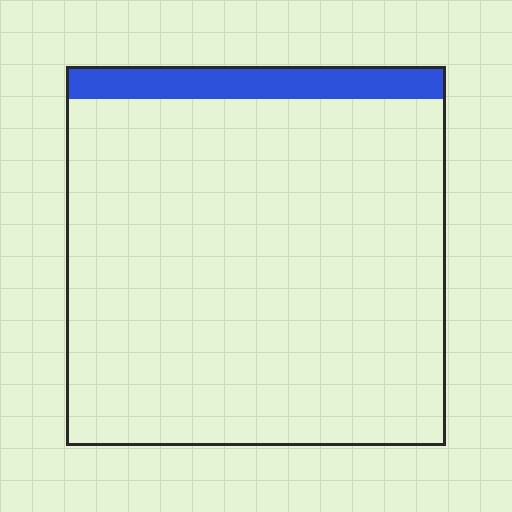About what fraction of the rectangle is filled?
About one tenth (1/10).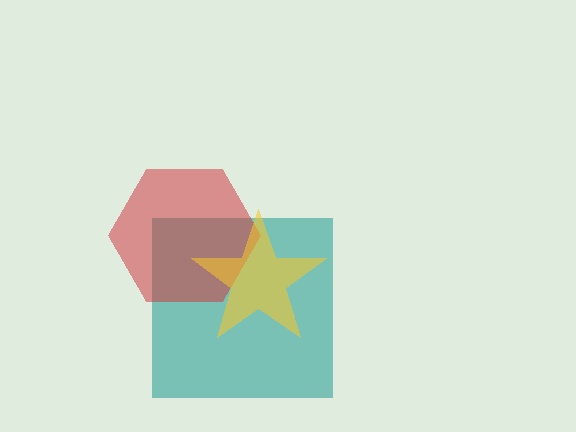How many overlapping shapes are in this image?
There are 3 overlapping shapes in the image.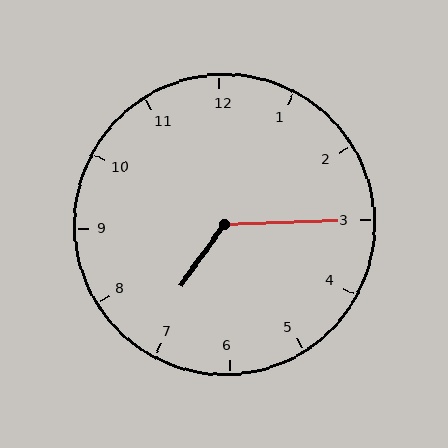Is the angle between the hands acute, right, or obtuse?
It is obtuse.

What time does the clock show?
7:15.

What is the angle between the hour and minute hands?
Approximately 128 degrees.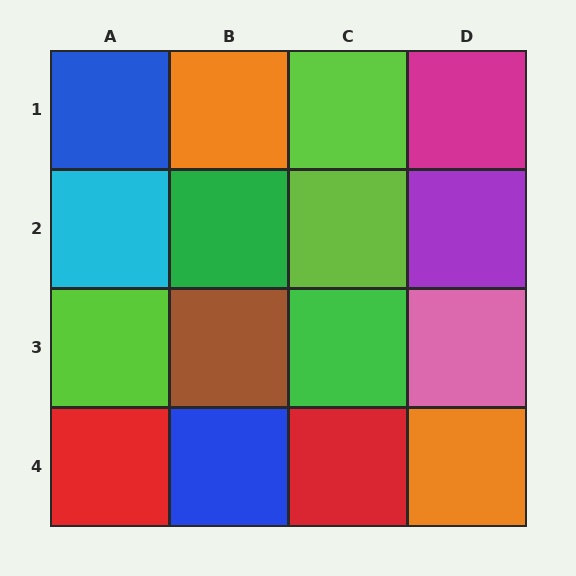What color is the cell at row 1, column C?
Lime.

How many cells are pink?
1 cell is pink.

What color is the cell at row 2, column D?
Purple.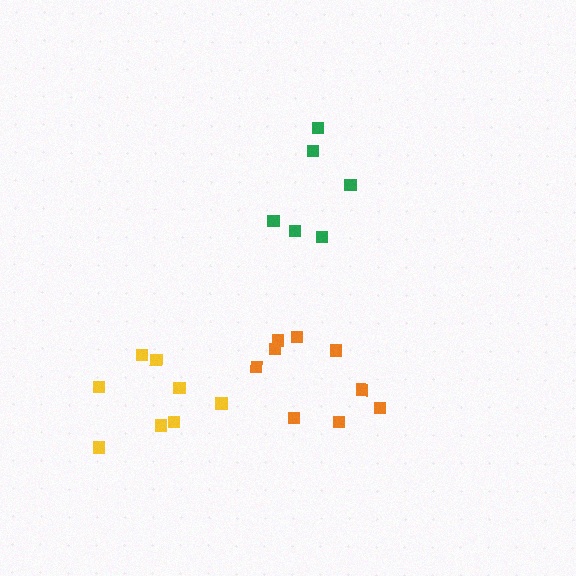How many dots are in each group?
Group 1: 8 dots, Group 2: 6 dots, Group 3: 9 dots (23 total).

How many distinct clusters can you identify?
There are 3 distinct clusters.